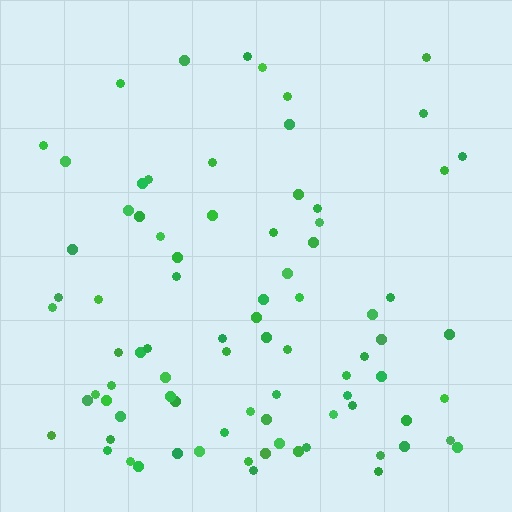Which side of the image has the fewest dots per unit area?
The top.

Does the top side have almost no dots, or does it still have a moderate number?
Still a moderate number, just noticeably fewer than the bottom.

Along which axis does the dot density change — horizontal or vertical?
Vertical.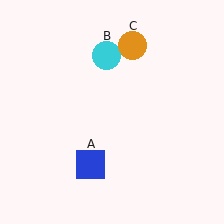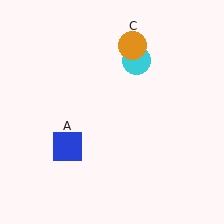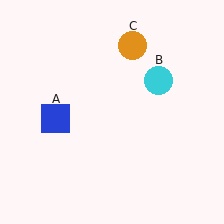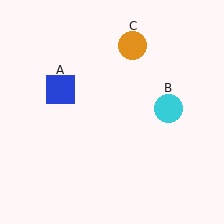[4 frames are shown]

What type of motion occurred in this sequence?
The blue square (object A), cyan circle (object B) rotated clockwise around the center of the scene.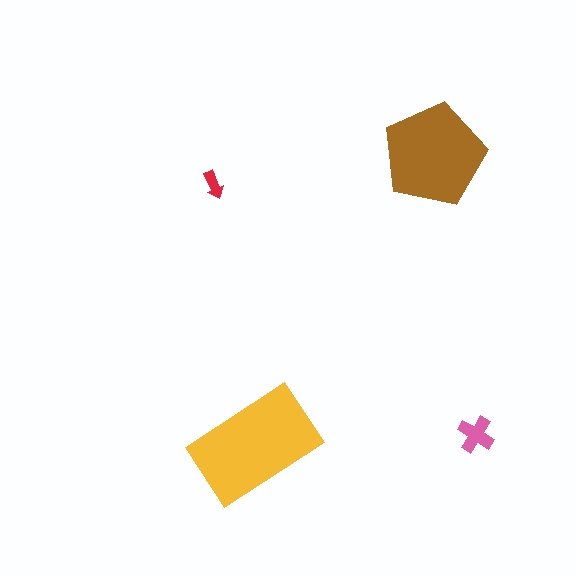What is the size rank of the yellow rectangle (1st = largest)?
1st.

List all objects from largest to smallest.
The yellow rectangle, the brown pentagon, the pink cross, the red arrow.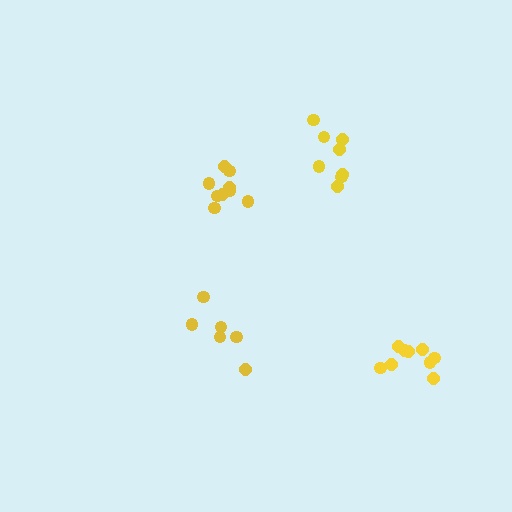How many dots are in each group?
Group 1: 9 dots, Group 2: 6 dots, Group 3: 9 dots, Group 4: 8 dots (32 total).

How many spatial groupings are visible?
There are 4 spatial groupings.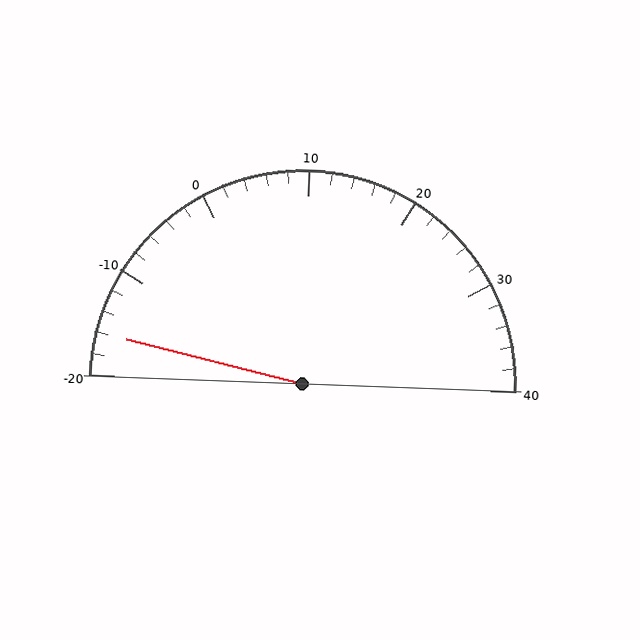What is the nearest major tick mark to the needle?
The nearest major tick mark is -20.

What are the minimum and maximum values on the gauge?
The gauge ranges from -20 to 40.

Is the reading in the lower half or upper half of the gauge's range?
The reading is in the lower half of the range (-20 to 40).